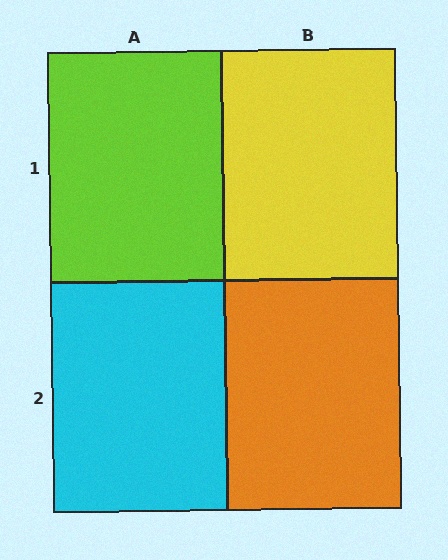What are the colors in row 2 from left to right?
Cyan, orange.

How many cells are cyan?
1 cell is cyan.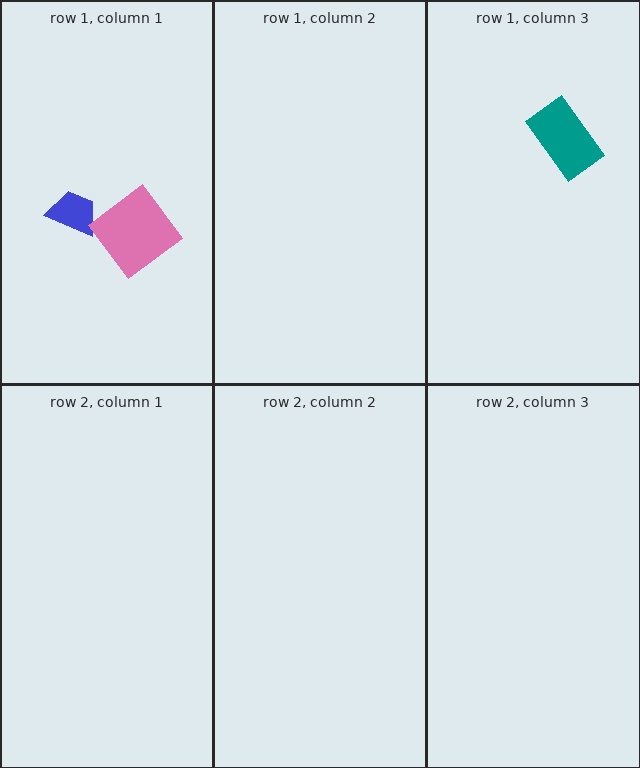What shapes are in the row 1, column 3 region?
The teal rectangle.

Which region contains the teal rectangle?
The row 1, column 3 region.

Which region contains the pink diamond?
The row 1, column 1 region.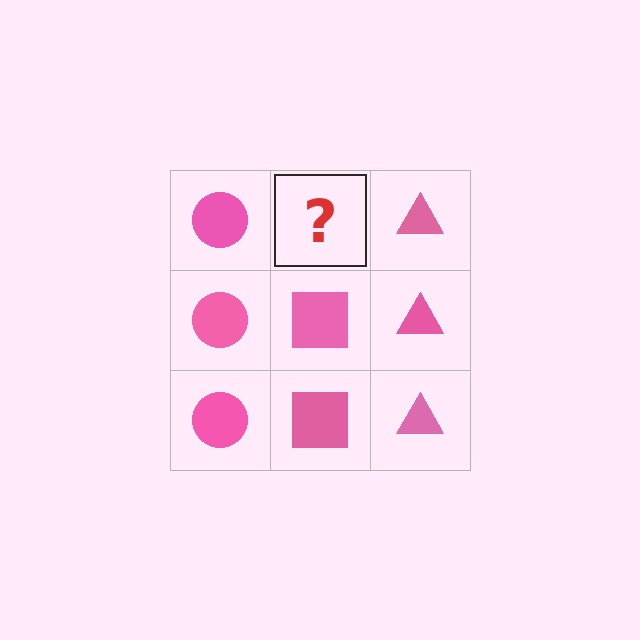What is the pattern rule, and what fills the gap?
The rule is that each column has a consistent shape. The gap should be filled with a pink square.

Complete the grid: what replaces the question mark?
The question mark should be replaced with a pink square.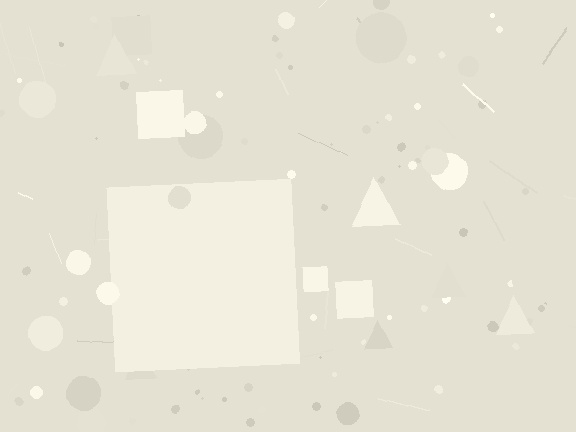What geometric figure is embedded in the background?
A square is embedded in the background.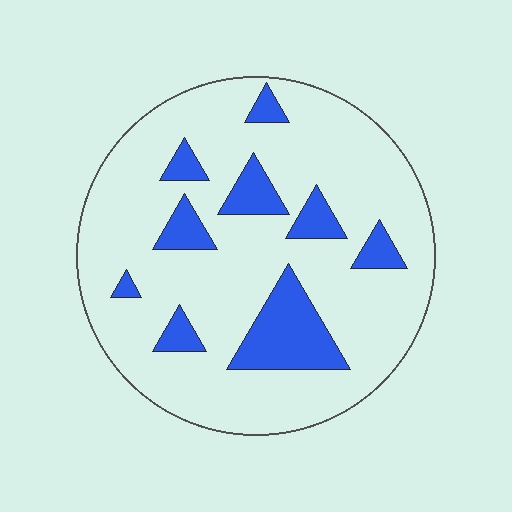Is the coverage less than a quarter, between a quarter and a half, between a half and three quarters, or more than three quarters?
Less than a quarter.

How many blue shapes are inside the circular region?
9.